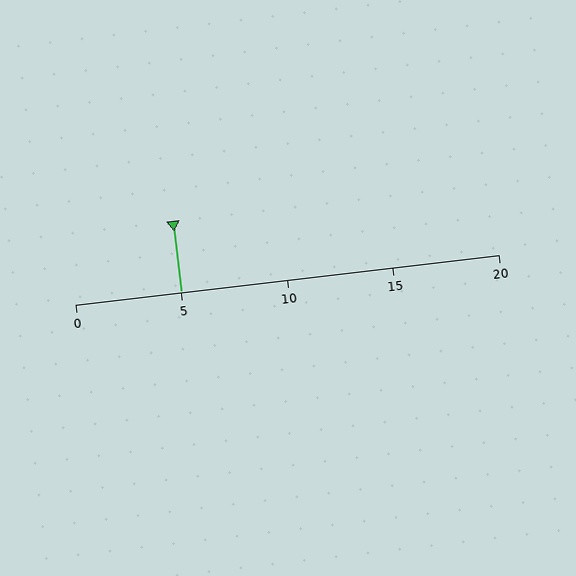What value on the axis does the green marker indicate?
The marker indicates approximately 5.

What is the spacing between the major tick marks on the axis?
The major ticks are spaced 5 apart.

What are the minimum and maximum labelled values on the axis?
The axis runs from 0 to 20.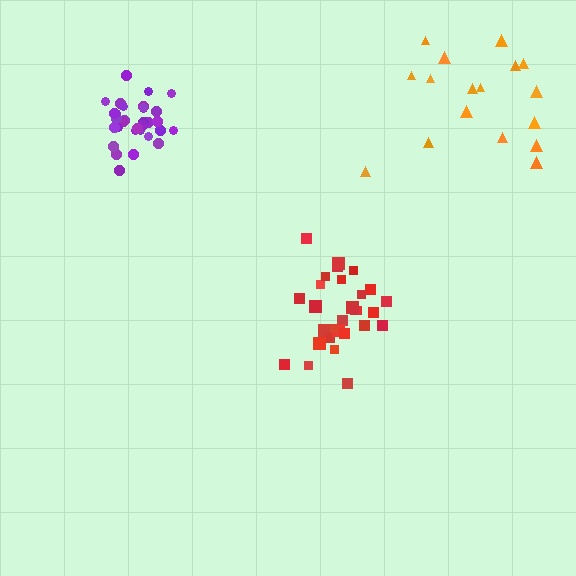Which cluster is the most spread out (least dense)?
Orange.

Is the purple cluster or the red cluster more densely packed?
Purple.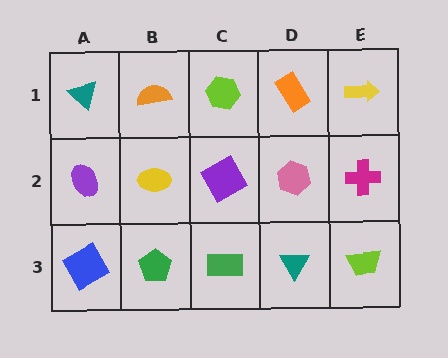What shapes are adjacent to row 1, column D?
A pink hexagon (row 2, column D), a lime hexagon (row 1, column C), a yellow arrow (row 1, column E).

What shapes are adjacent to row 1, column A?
A purple ellipse (row 2, column A), an orange semicircle (row 1, column B).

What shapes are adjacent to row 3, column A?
A purple ellipse (row 2, column A), a green pentagon (row 3, column B).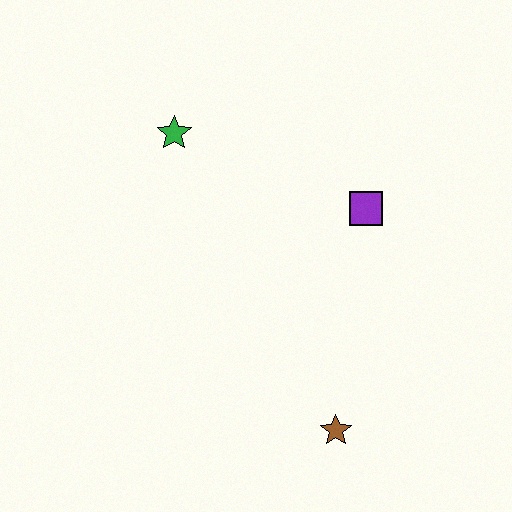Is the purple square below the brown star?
No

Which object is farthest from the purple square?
The brown star is farthest from the purple square.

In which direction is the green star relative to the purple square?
The green star is to the left of the purple square.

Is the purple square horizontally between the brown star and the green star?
No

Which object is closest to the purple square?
The green star is closest to the purple square.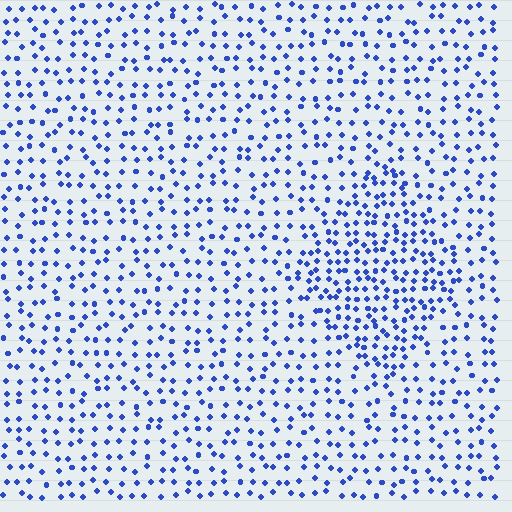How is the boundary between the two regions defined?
The boundary is defined by a change in element density (approximately 1.8x ratio). All elements are the same color, size, and shape.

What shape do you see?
I see a diamond.